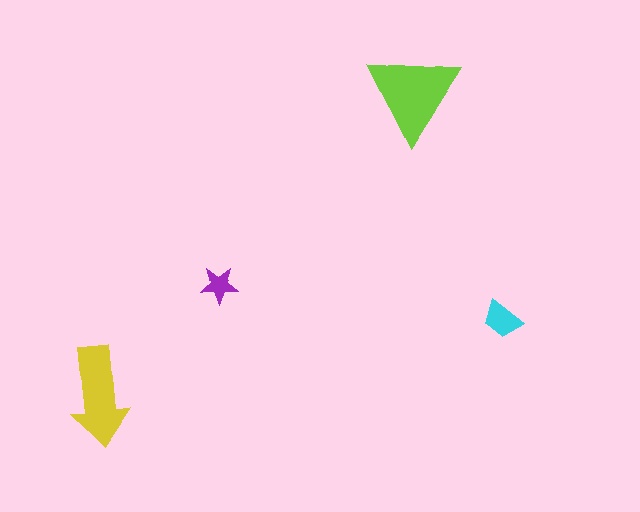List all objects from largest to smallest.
The lime triangle, the yellow arrow, the cyan trapezoid, the purple star.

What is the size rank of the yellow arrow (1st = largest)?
2nd.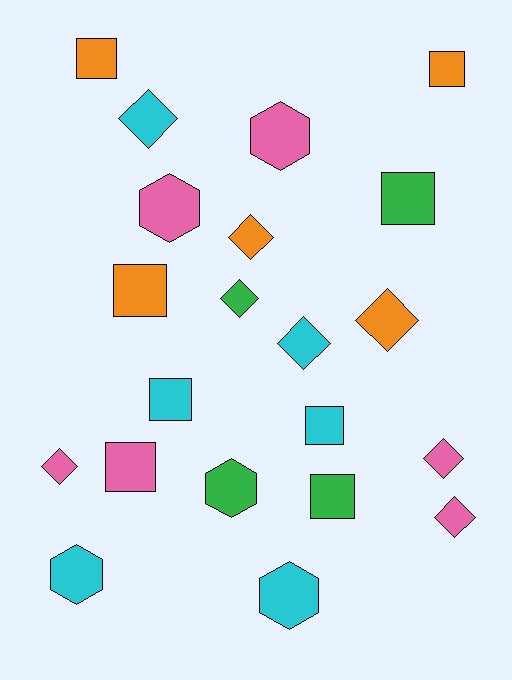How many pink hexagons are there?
There are 2 pink hexagons.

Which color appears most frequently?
Cyan, with 6 objects.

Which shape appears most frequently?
Square, with 8 objects.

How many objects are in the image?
There are 21 objects.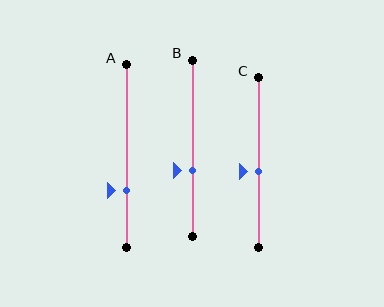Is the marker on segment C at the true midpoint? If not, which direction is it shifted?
No, the marker on segment C is shifted downward by about 6% of the segment length.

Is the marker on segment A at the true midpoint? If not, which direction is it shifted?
No, the marker on segment A is shifted downward by about 19% of the segment length.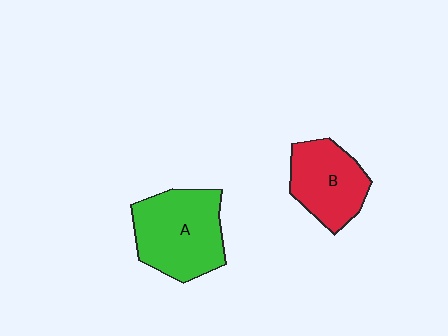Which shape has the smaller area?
Shape B (red).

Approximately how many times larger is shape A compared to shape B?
Approximately 1.3 times.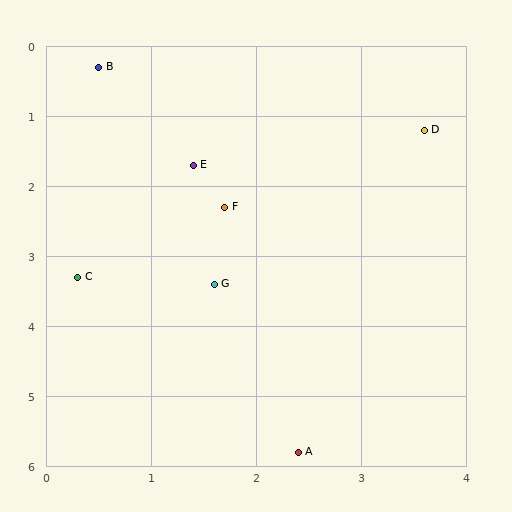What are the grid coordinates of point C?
Point C is at approximately (0.3, 3.3).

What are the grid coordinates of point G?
Point G is at approximately (1.6, 3.4).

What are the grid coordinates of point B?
Point B is at approximately (0.5, 0.3).